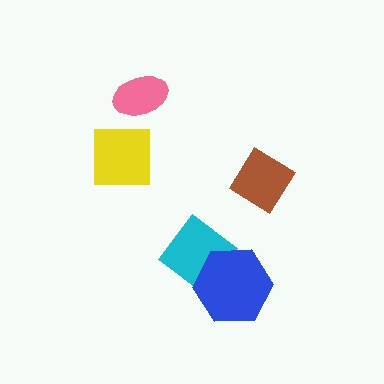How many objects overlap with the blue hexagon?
1 object overlaps with the blue hexagon.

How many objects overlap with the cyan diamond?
1 object overlaps with the cyan diamond.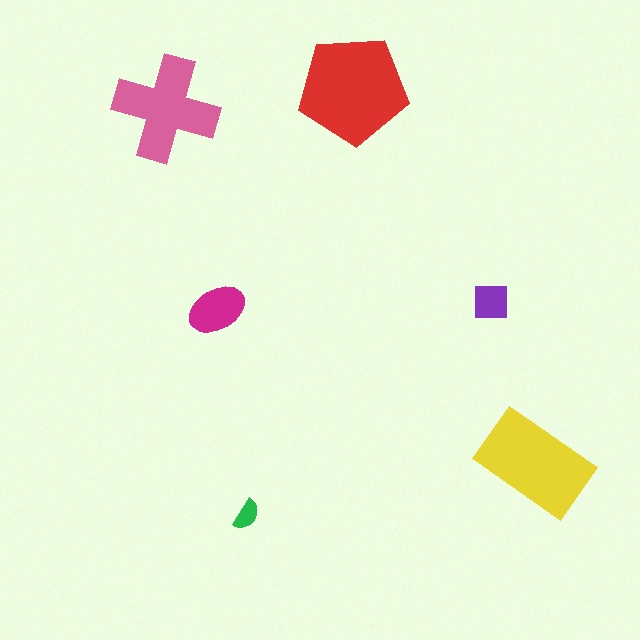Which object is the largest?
The red pentagon.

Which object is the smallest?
The green semicircle.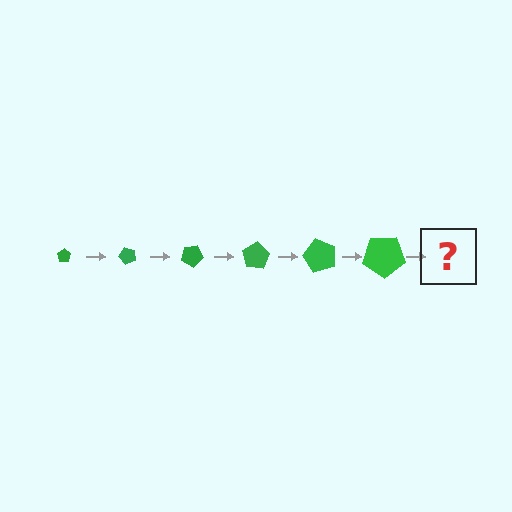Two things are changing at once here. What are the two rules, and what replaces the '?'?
The two rules are that the pentagon grows larger each step and it rotates 50 degrees each step. The '?' should be a pentagon, larger than the previous one and rotated 300 degrees from the start.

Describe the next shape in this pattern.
It should be a pentagon, larger than the previous one and rotated 300 degrees from the start.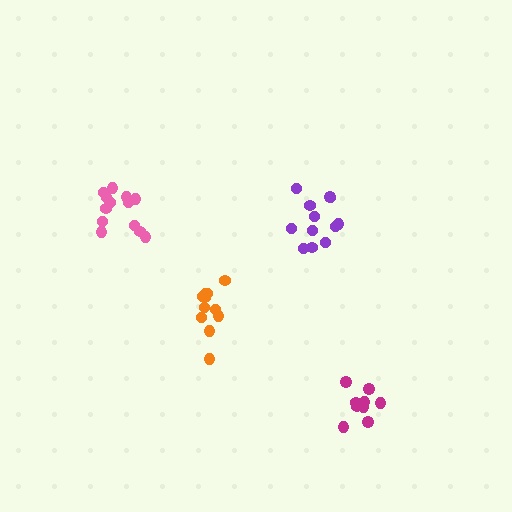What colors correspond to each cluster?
The clusters are colored: orange, pink, purple, magenta.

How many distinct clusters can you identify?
There are 4 distinct clusters.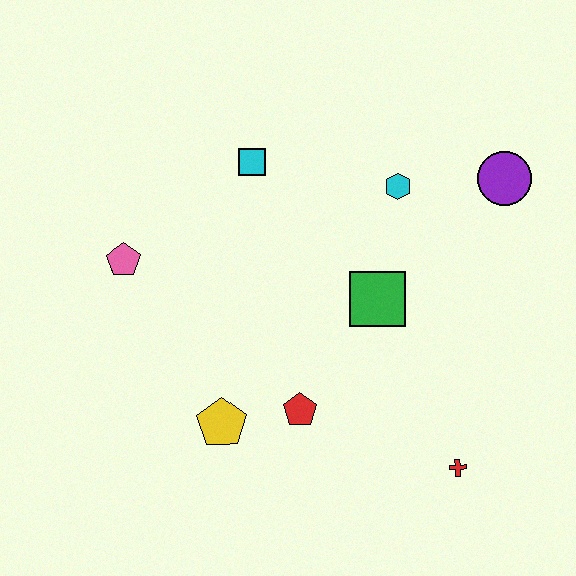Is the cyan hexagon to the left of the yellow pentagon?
No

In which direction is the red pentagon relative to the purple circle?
The red pentagon is below the purple circle.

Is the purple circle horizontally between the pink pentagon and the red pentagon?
No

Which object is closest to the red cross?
The red pentagon is closest to the red cross.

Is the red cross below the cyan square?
Yes